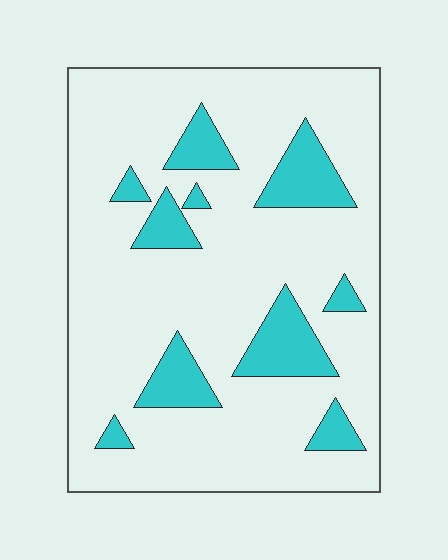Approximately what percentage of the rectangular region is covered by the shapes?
Approximately 15%.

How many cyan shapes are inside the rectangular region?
10.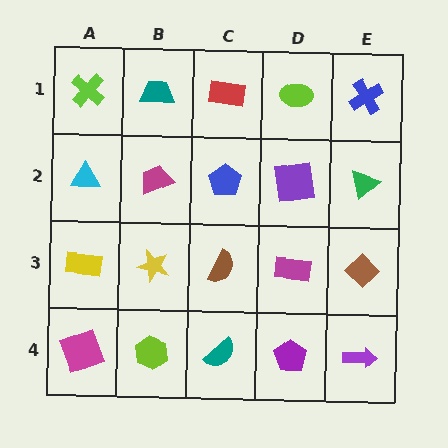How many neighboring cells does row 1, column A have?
2.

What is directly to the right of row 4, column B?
A teal semicircle.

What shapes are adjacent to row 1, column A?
A cyan triangle (row 2, column A), a teal trapezoid (row 1, column B).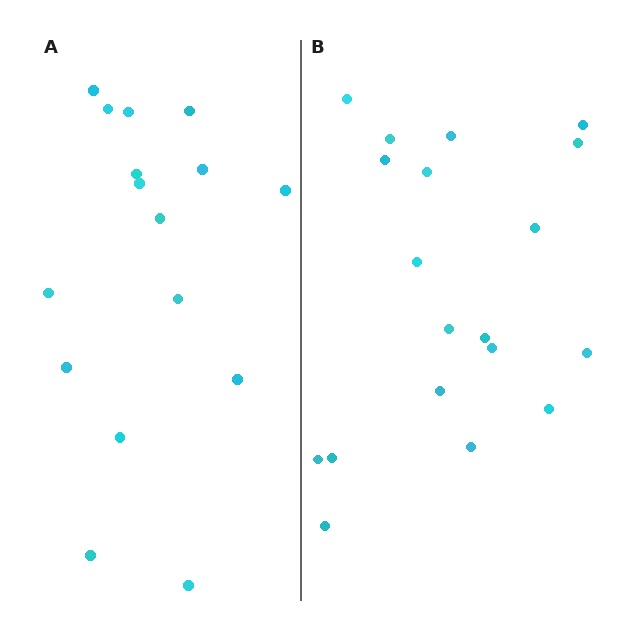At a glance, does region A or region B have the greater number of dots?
Region B (the right region) has more dots.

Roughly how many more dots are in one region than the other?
Region B has just a few more — roughly 2 or 3 more dots than region A.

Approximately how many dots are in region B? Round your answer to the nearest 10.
About 20 dots. (The exact count is 19, which rounds to 20.)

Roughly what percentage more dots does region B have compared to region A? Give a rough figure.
About 20% more.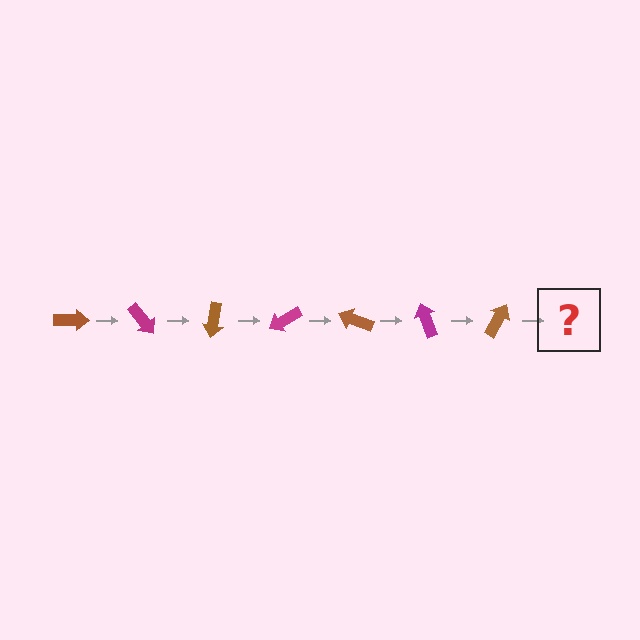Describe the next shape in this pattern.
It should be a magenta arrow, rotated 350 degrees from the start.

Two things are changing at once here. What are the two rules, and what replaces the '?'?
The two rules are that it rotates 50 degrees each step and the color cycles through brown and magenta. The '?' should be a magenta arrow, rotated 350 degrees from the start.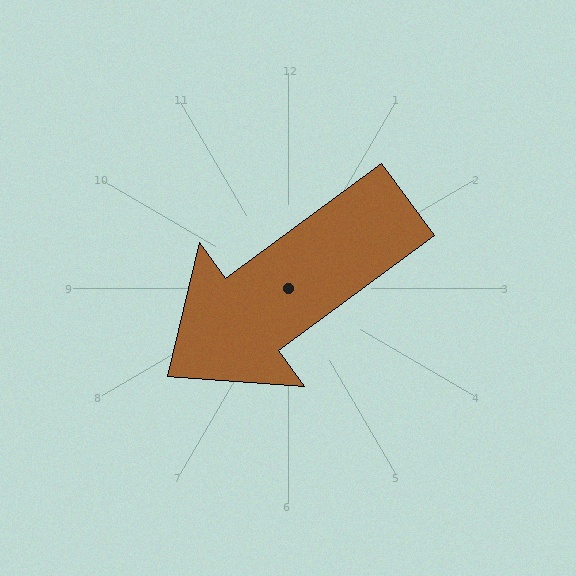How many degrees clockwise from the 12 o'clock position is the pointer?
Approximately 234 degrees.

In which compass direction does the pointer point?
Southwest.